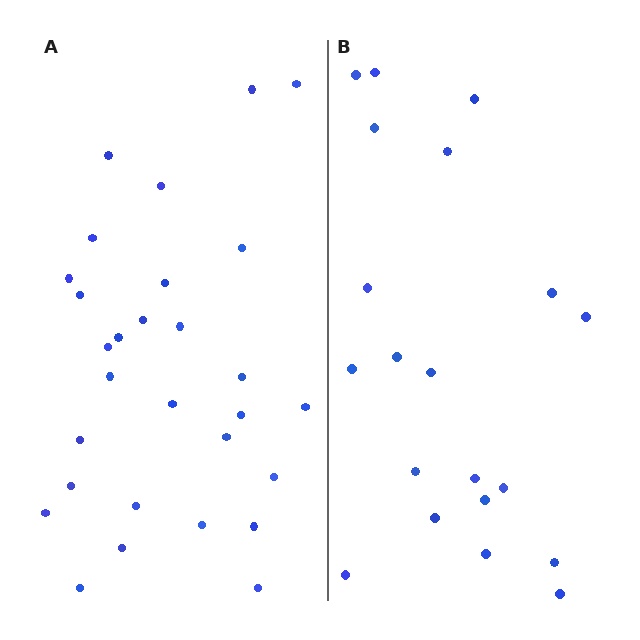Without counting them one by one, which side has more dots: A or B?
Region A (the left region) has more dots.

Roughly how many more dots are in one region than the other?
Region A has roughly 8 or so more dots than region B.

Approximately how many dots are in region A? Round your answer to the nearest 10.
About 30 dots. (The exact count is 29, which rounds to 30.)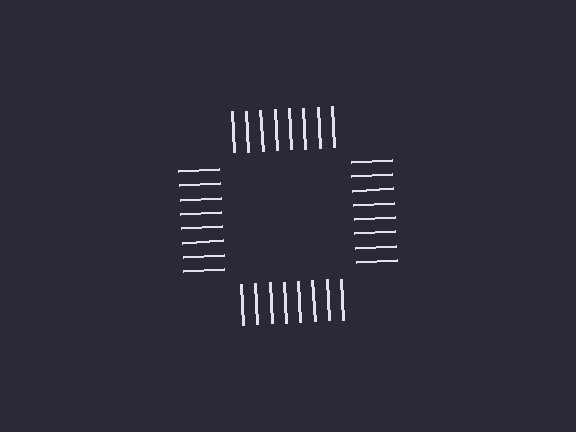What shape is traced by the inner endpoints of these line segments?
An illusory square — the line segments terminate on its edges but no continuous stroke is drawn.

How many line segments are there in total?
32 — 8 along each of the 4 edges.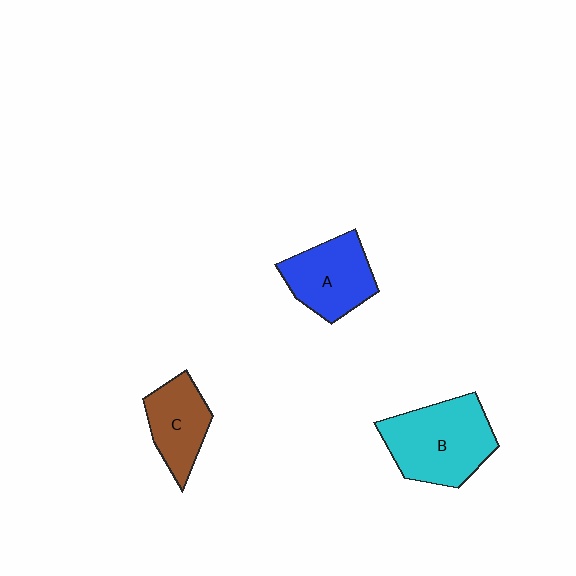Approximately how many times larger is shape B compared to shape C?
Approximately 1.6 times.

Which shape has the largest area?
Shape B (cyan).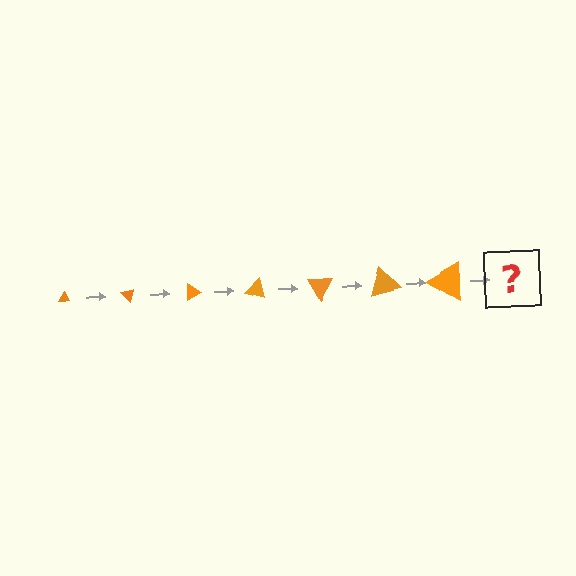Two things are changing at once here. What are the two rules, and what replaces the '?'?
The two rules are that the triangle grows larger each step and it rotates 45 degrees each step. The '?' should be a triangle, larger than the previous one and rotated 315 degrees from the start.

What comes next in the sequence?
The next element should be a triangle, larger than the previous one and rotated 315 degrees from the start.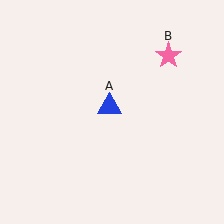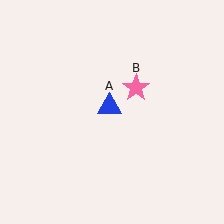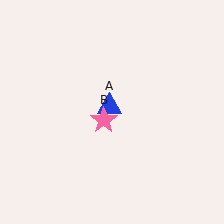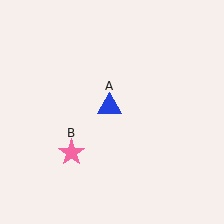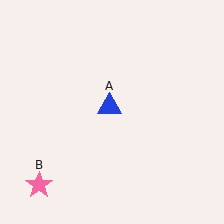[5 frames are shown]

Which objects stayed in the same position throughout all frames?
Blue triangle (object A) remained stationary.